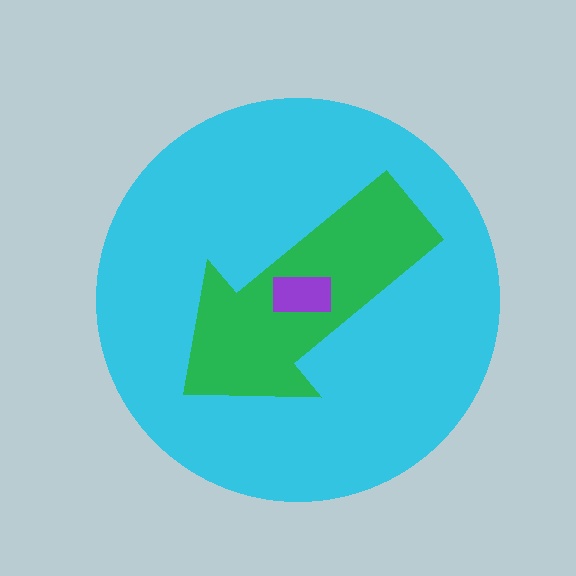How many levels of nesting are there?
3.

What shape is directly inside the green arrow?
The purple rectangle.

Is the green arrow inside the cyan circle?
Yes.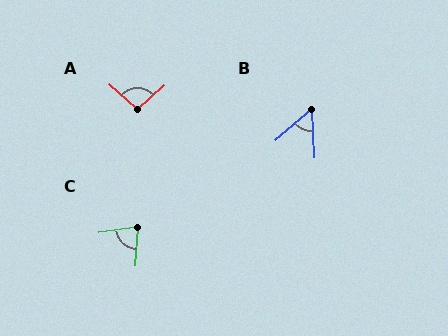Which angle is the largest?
A, at approximately 98 degrees.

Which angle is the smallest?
B, at approximately 52 degrees.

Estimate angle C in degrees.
Approximately 78 degrees.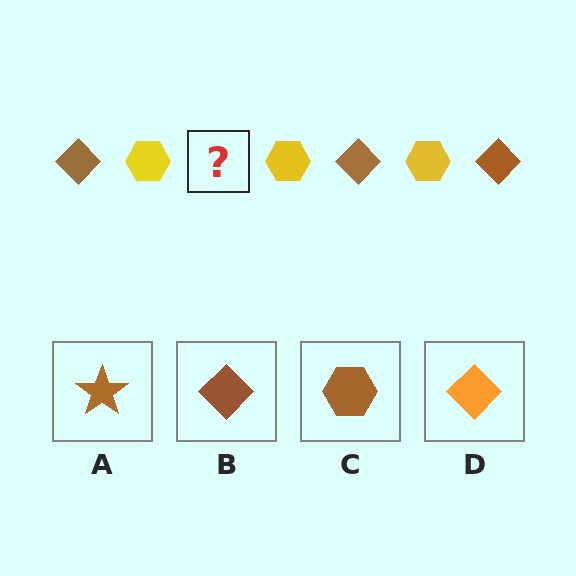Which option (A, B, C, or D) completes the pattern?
B.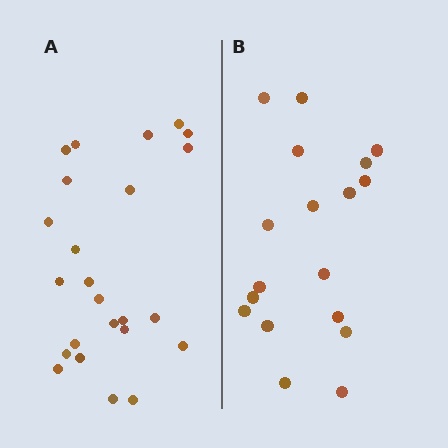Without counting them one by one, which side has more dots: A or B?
Region A (the left region) has more dots.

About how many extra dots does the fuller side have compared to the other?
Region A has about 6 more dots than region B.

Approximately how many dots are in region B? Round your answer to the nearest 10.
About 20 dots. (The exact count is 18, which rounds to 20.)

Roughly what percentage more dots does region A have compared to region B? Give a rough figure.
About 35% more.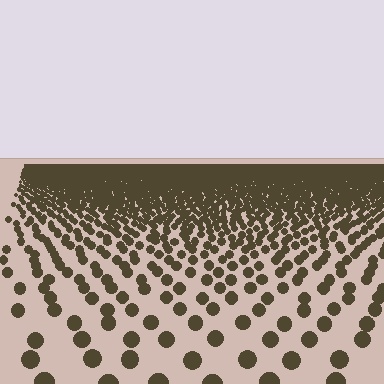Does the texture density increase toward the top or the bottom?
Density increases toward the top.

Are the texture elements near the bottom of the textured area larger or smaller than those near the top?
Larger. Near the bottom, elements are closer to the viewer and appear at a bigger on-screen size.